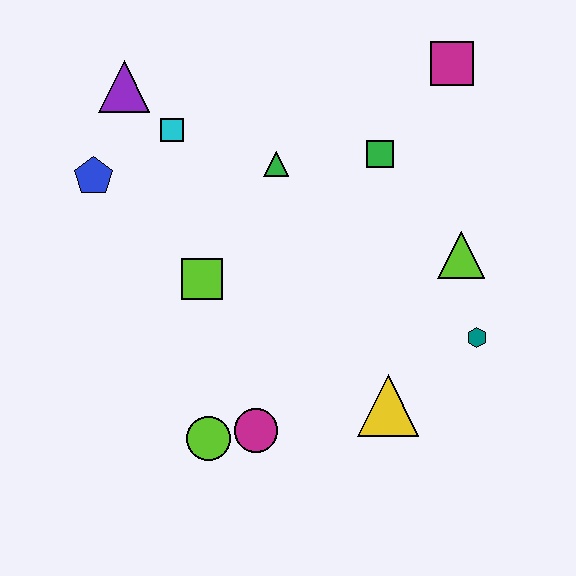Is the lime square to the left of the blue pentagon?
No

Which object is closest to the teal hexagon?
The lime triangle is closest to the teal hexagon.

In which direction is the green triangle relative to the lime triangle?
The green triangle is to the left of the lime triangle.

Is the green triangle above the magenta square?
No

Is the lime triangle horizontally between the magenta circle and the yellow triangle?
No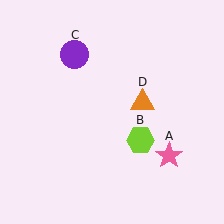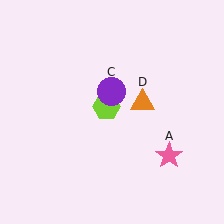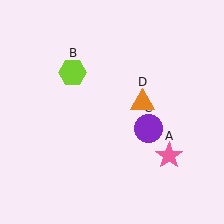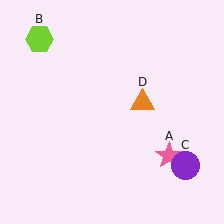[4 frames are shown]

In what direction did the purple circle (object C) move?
The purple circle (object C) moved down and to the right.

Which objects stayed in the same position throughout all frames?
Pink star (object A) and orange triangle (object D) remained stationary.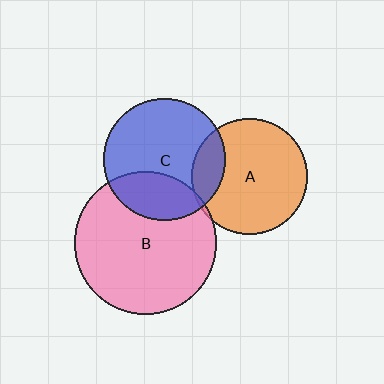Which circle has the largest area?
Circle B (pink).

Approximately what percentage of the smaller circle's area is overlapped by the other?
Approximately 30%.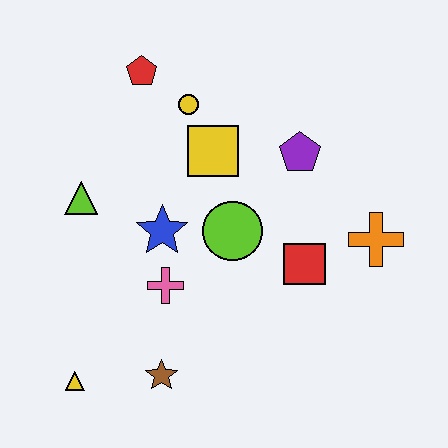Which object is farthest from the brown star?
The red pentagon is farthest from the brown star.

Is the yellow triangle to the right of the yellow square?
No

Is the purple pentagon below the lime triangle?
No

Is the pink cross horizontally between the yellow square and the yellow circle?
No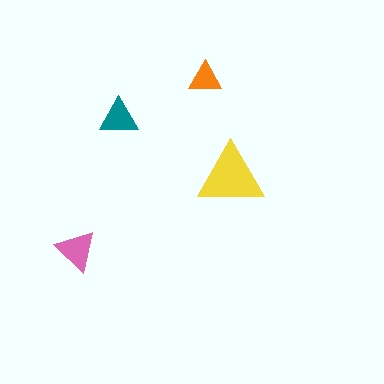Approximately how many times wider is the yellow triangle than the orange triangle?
About 2 times wider.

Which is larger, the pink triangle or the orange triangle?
The pink one.